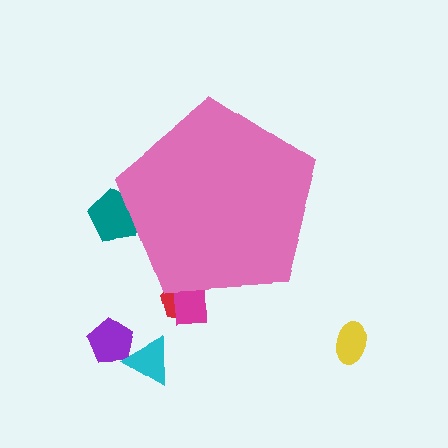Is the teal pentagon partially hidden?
Yes, the teal pentagon is partially hidden behind the pink pentagon.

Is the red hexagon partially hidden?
Yes, the red hexagon is partially hidden behind the pink pentagon.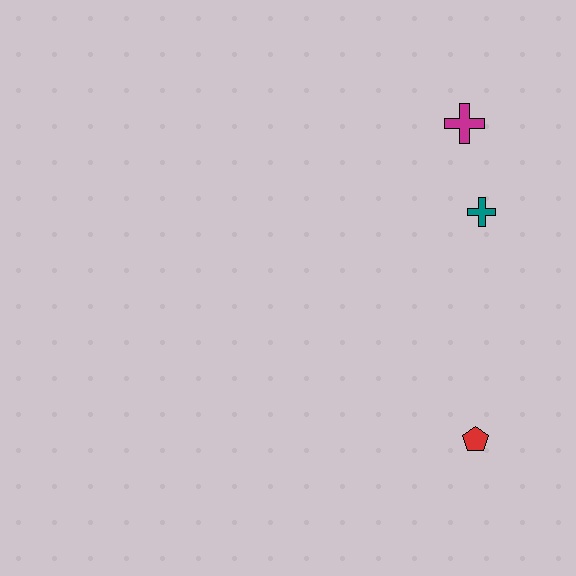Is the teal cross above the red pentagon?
Yes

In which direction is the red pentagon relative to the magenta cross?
The red pentagon is below the magenta cross.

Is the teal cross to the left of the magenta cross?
No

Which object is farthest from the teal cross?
The red pentagon is farthest from the teal cross.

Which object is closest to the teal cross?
The magenta cross is closest to the teal cross.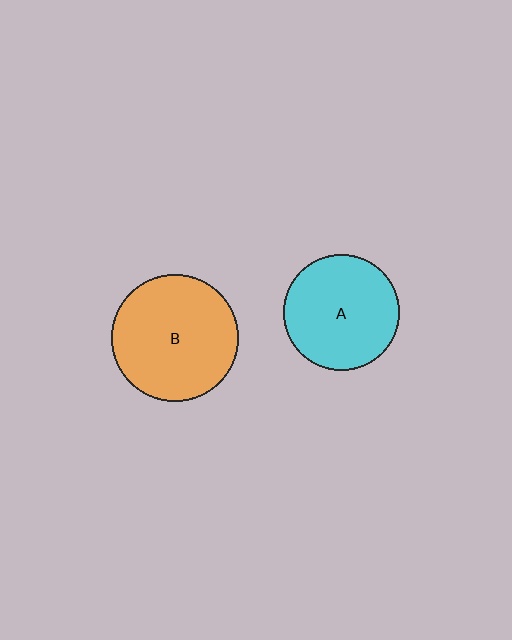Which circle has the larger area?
Circle B (orange).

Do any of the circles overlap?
No, none of the circles overlap.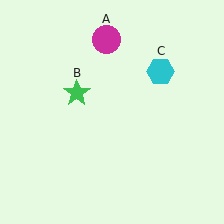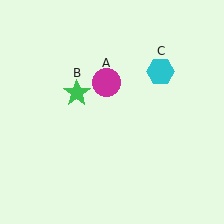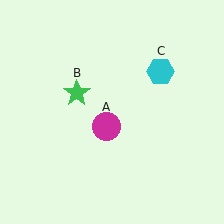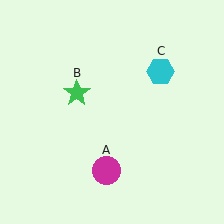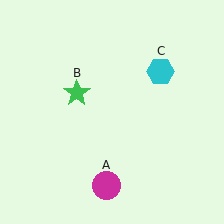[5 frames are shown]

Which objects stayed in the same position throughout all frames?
Green star (object B) and cyan hexagon (object C) remained stationary.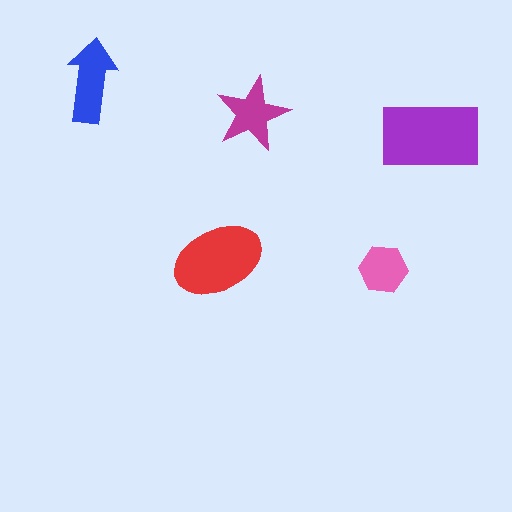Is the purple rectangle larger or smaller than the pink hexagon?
Larger.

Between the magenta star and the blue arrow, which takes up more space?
The blue arrow.